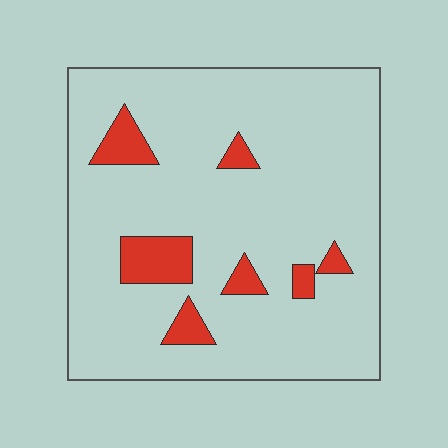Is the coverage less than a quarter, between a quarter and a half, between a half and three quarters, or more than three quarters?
Less than a quarter.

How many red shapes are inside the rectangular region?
7.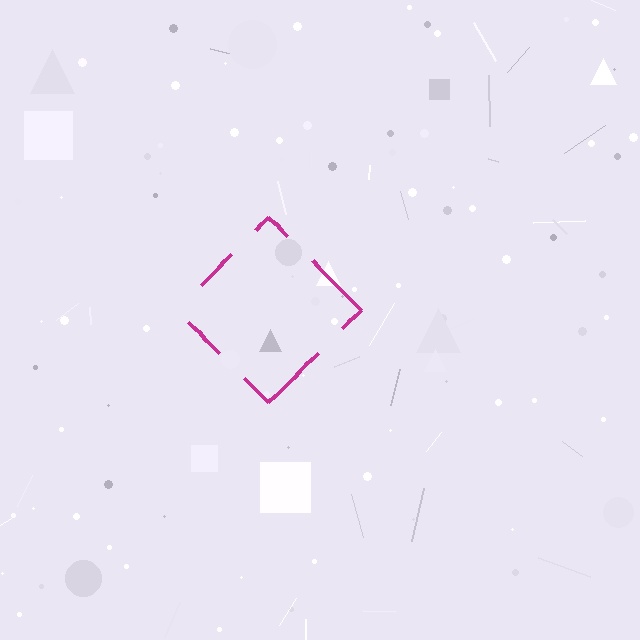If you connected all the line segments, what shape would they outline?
They would outline a diamond.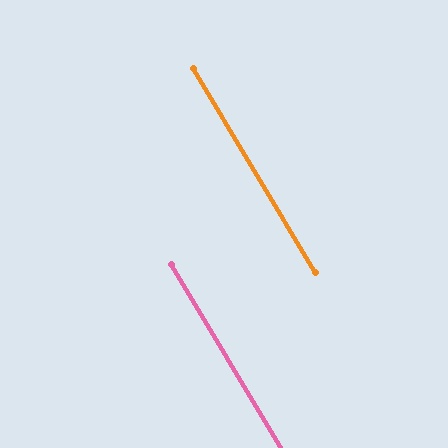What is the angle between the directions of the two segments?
Approximately 0 degrees.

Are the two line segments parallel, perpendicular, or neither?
Parallel — their directions differ by only 0.0°.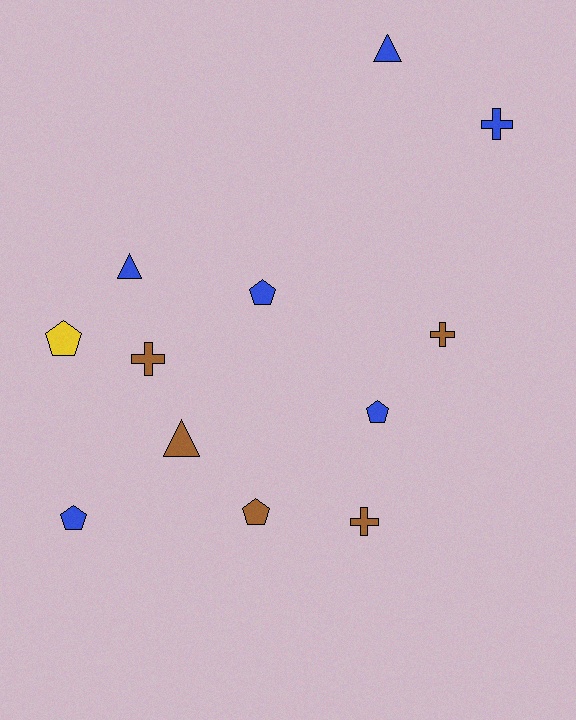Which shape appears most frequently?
Pentagon, with 5 objects.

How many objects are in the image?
There are 12 objects.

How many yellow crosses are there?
There are no yellow crosses.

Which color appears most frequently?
Blue, with 6 objects.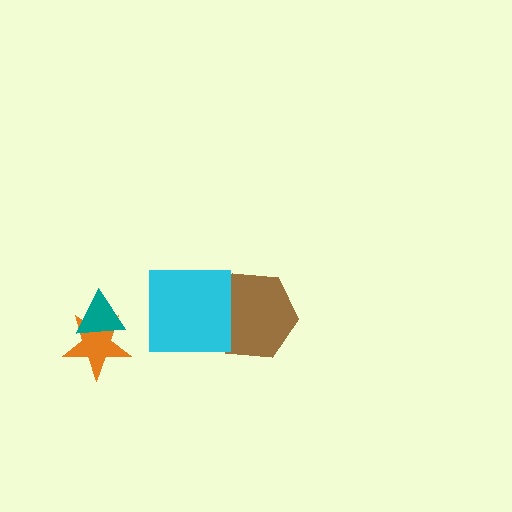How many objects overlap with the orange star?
1 object overlaps with the orange star.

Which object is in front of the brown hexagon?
The cyan square is in front of the brown hexagon.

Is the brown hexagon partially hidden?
Yes, it is partially covered by another shape.